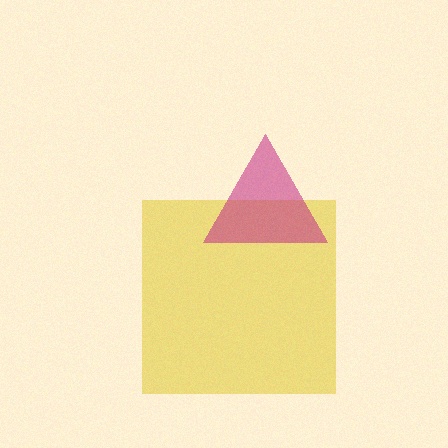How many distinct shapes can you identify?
There are 2 distinct shapes: a yellow square, a magenta triangle.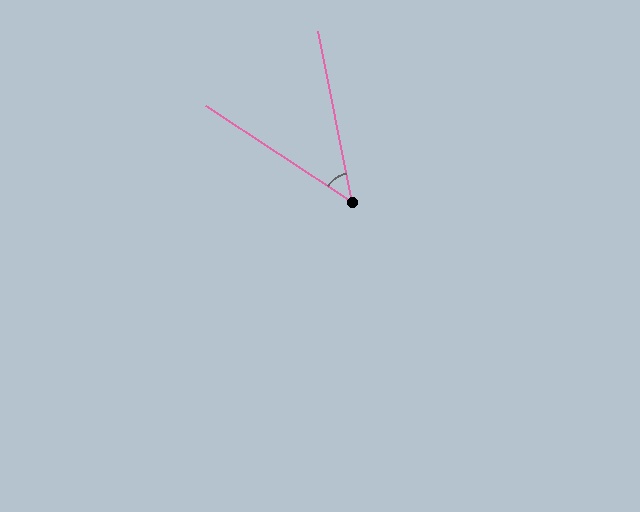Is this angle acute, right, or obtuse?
It is acute.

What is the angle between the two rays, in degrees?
Approximately 45 degrees.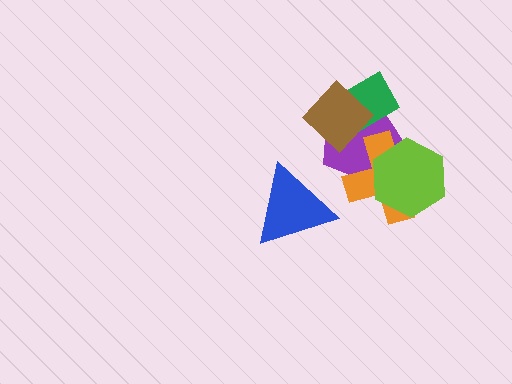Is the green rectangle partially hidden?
Yes, it is partially covered by another shape.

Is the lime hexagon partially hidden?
No, no other shape covers it.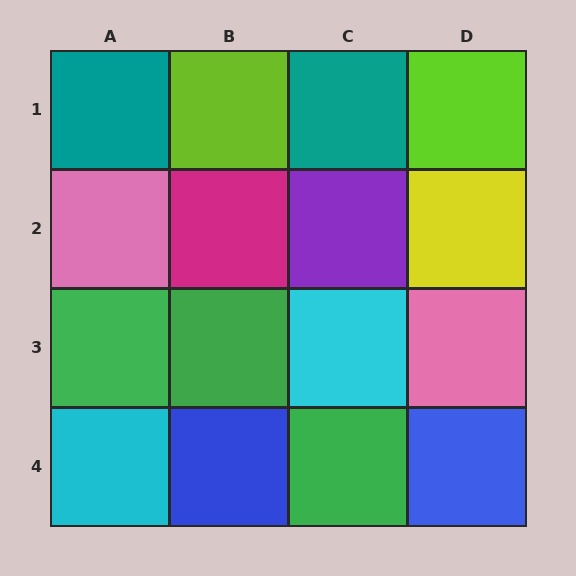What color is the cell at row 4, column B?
Blue.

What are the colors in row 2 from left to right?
Pink, magenta, purple, yellow.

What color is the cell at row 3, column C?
Cyan.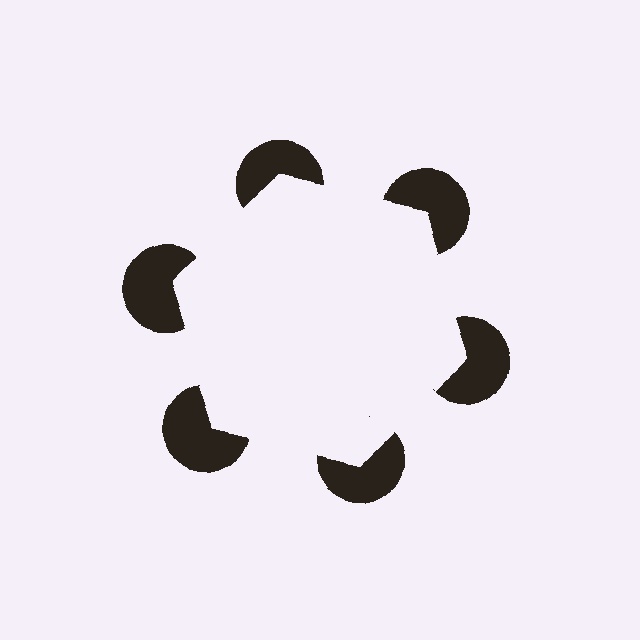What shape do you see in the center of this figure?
An illusory hexagon — its edges are inferred from the aligned wedge cuts in the pac-man discs, not physically drawn.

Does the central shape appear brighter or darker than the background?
It typically appears slightly brighter than the background, even though no actual brightness change is drawn.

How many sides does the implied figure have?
6 sides.